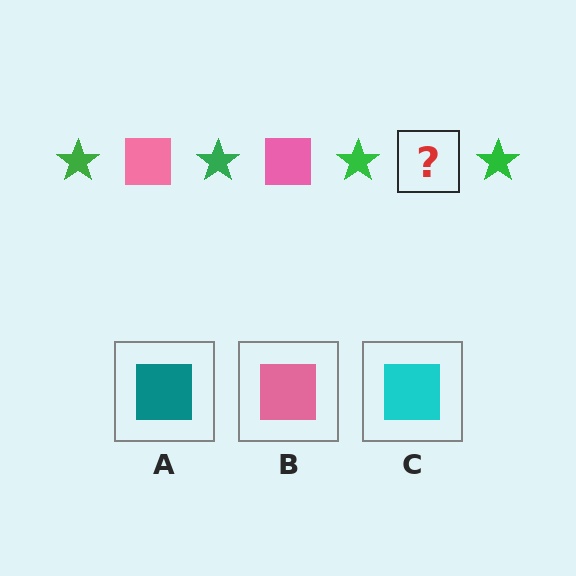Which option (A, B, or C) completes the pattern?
B.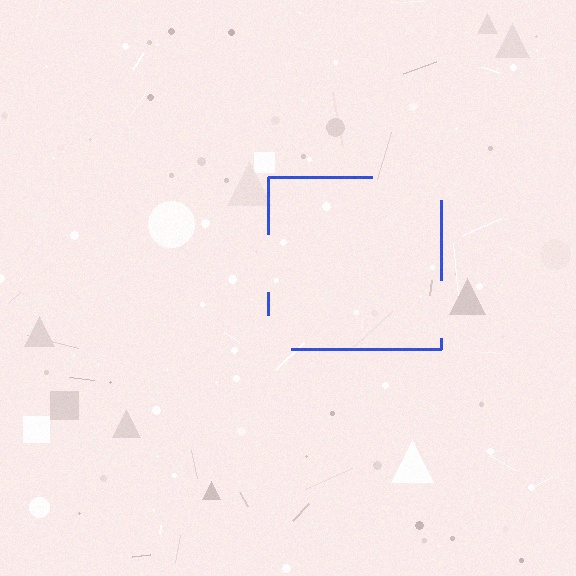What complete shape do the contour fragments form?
The contour fragments form a square.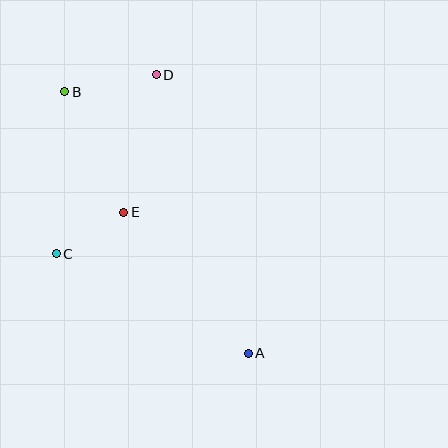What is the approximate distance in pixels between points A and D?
The distance between A and D is approximately 293 pixels.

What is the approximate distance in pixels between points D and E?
The distance between D and E is approximately 141 pixels.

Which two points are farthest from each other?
Points A and B are farthest from each other.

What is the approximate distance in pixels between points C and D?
The distance between C and D is approximately 205 pixels.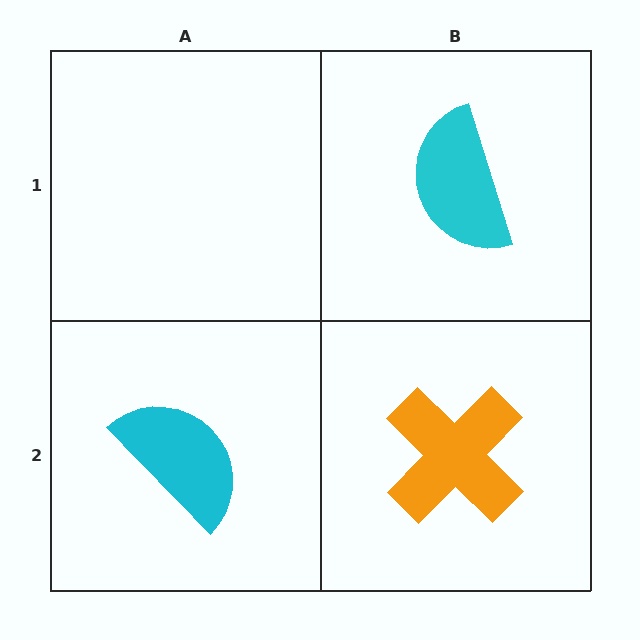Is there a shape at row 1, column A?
No, that cell is empty.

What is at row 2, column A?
A cyan semicircle.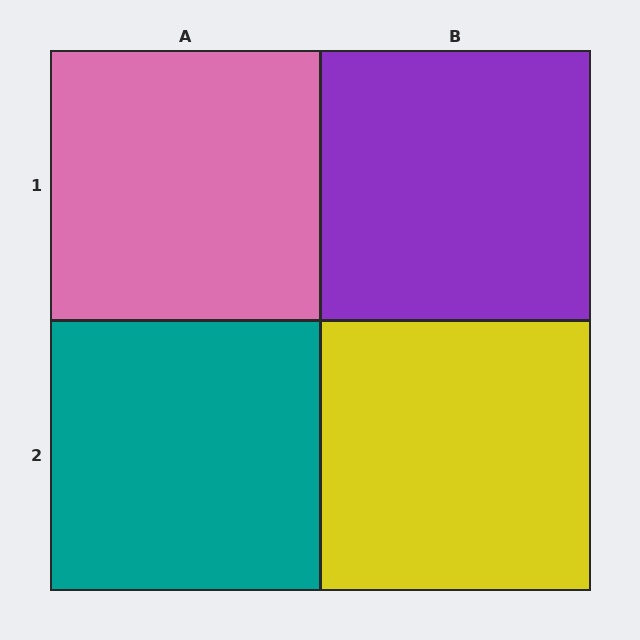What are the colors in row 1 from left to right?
Pink, purple.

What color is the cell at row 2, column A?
Teal.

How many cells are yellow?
1 cell is yellow.